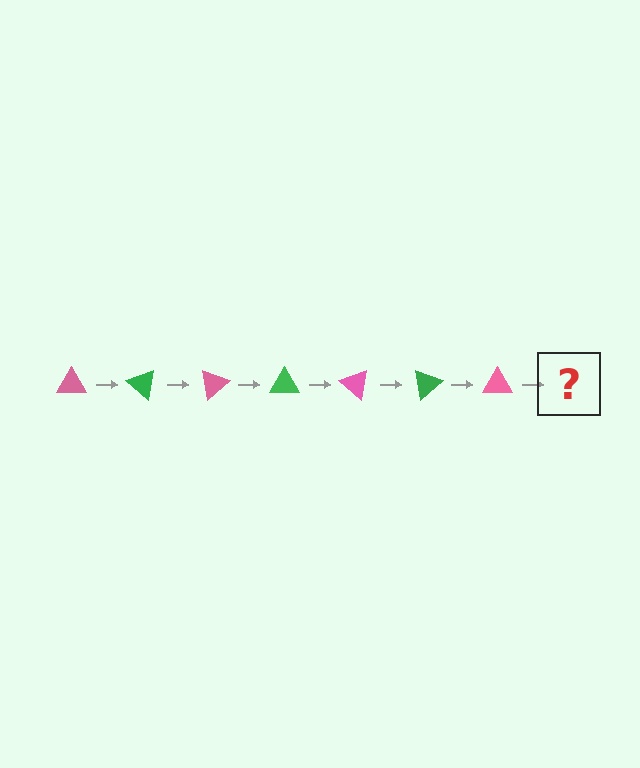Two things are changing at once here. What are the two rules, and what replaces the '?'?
The two rules are that it rotates 40 degrees each step and the color cycles through pink and green. The '?' should be a green triangle, rotated 280 degrees from the start.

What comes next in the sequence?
The next element should be a green triangle, rotated 280 degrees from the start.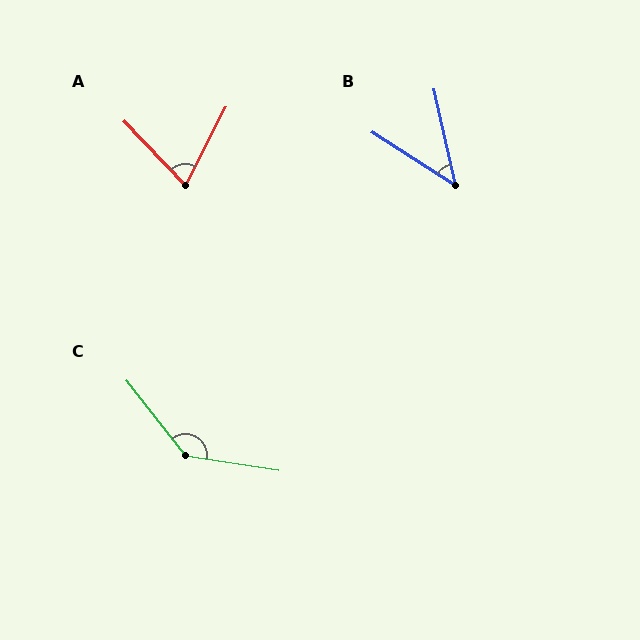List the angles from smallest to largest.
B (44°), A (71°), C (137°).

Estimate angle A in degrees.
Approximately 71 degrees.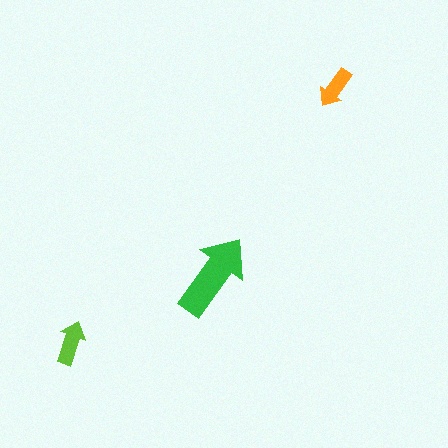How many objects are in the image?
There are 3 objects in the image.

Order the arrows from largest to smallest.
the green one, the lime one, the orange one.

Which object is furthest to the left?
The lime arrow is leftmost.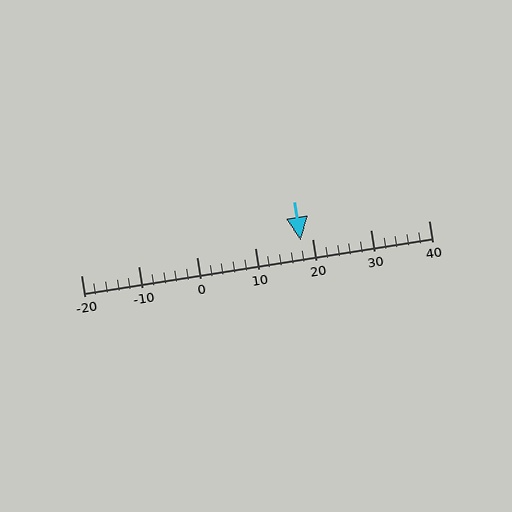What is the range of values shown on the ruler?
The ruler shows values from -20 to 40.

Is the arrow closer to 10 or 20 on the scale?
The arrow is closer to 20.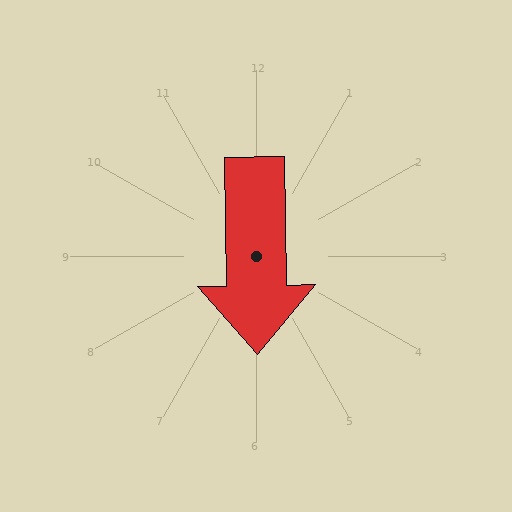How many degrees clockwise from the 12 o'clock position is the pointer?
Approximately 179 degrees.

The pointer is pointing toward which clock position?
Roughly 6 o'clock.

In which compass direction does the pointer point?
South.